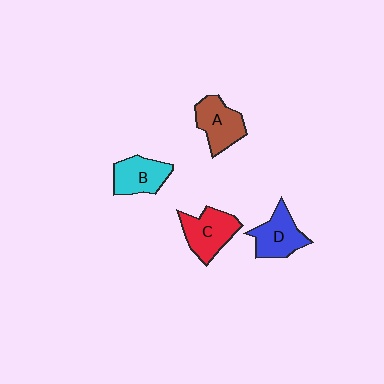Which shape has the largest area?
Shape C (red).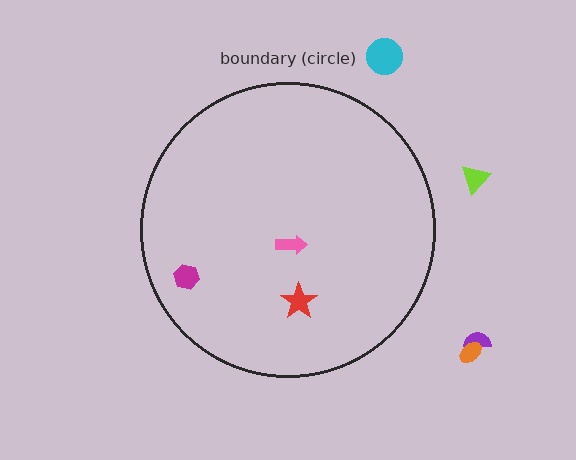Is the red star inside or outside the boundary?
Inside.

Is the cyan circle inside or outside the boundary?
Outside.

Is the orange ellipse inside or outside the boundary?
Outside.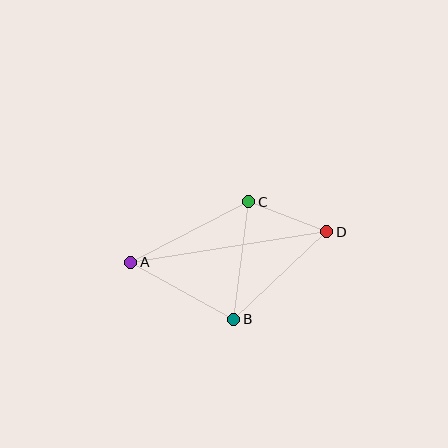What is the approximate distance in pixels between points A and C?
The distance between A and C is approximately 132 pixels.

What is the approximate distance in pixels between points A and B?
The distance between A and B is approximately 117 pixels.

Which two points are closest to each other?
Points C and D are closest to each other.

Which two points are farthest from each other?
Points A and D are farthest from each other.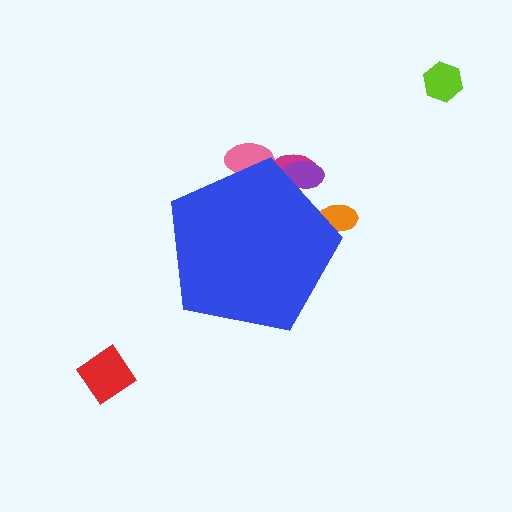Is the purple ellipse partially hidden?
Yes, the purple ellipse is partially hidden behind the blue pentagon.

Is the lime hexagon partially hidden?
No, the lime hexagon is fully visible.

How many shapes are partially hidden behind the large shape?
4 shapes are partially hidden.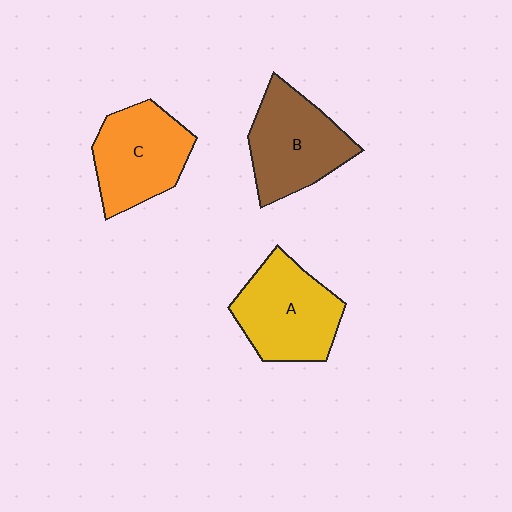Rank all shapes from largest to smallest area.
From largest to smallest: A (yellow), B (brown), C (orange).